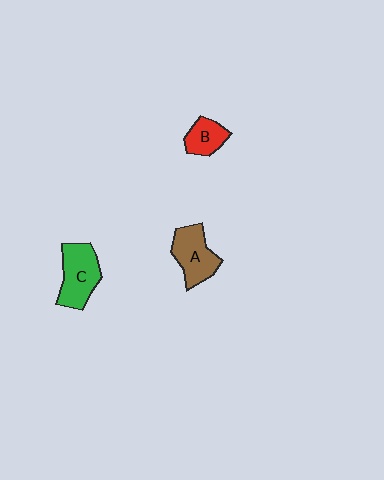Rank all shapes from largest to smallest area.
From largest to smallest: C (green), A (brown), B (red).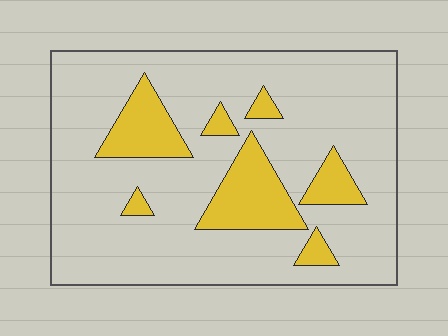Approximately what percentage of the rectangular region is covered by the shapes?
Approximately 20%.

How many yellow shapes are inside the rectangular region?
7.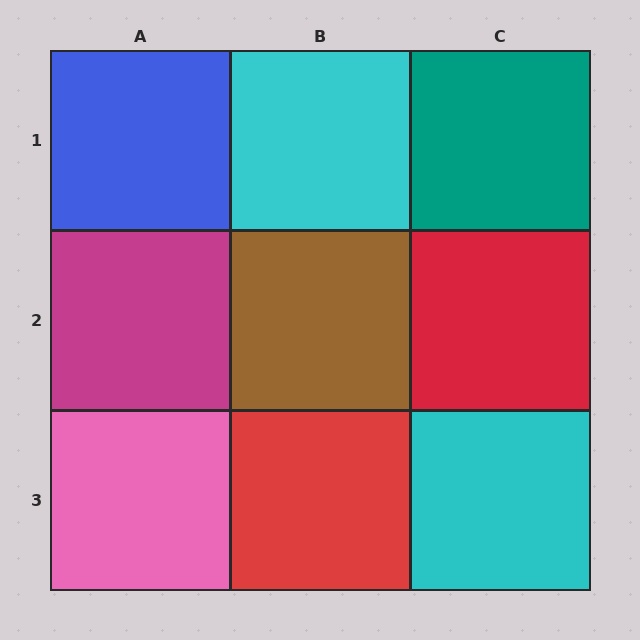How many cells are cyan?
2 cells are cyan.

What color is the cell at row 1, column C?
Teal.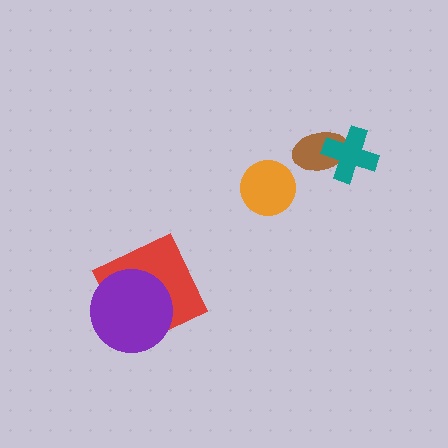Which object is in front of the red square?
The purple circle is in front of the red square.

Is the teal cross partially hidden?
No, no other shape covers it.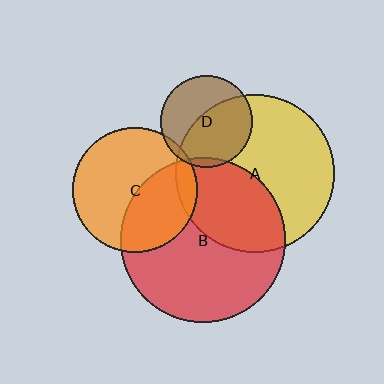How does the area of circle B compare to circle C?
Approximately 1.7 times.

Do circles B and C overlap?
Yes.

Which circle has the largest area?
Circle B (red).